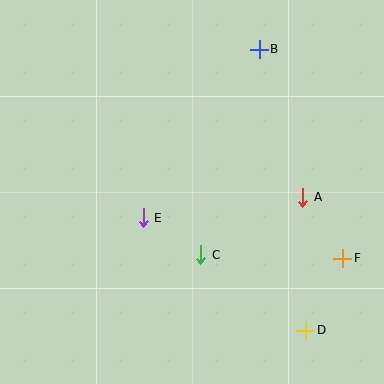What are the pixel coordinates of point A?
Point A is at (303, 197).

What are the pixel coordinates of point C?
Point C is at (201, 255).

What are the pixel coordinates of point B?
Point B is at (259, 49).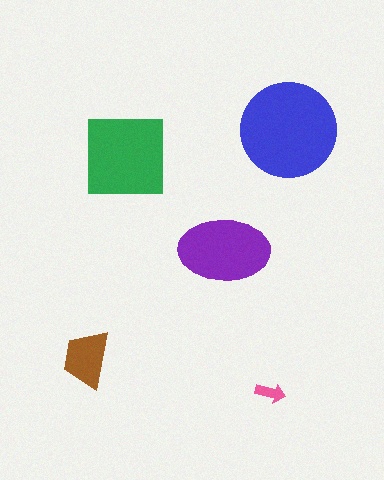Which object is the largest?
The blue circle.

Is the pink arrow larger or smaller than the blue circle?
Smaller.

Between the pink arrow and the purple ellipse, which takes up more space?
The purple ellipse.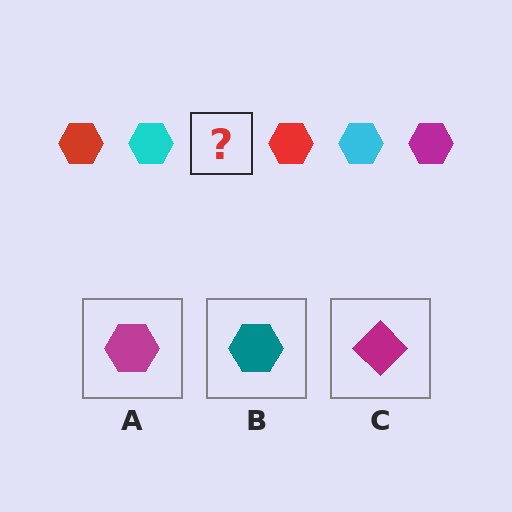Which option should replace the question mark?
Option A.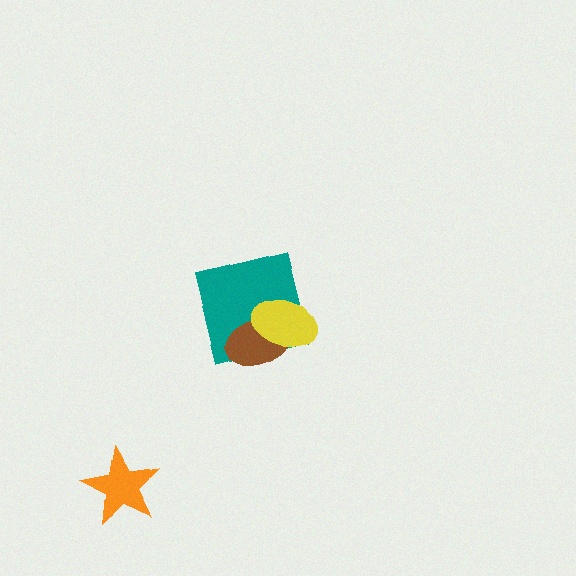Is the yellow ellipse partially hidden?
No, no other shape covers it.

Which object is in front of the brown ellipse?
The yellow ellipse is in front of the brown ellipse.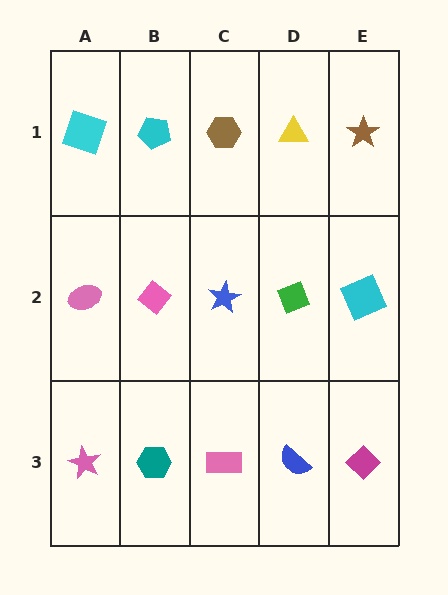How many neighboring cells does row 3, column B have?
3.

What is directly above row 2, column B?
A cyan pentagon.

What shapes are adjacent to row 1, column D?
A green diamond (row 2, column D), a brown hexagon (row 1, column C), a brown star (row 1, column E).